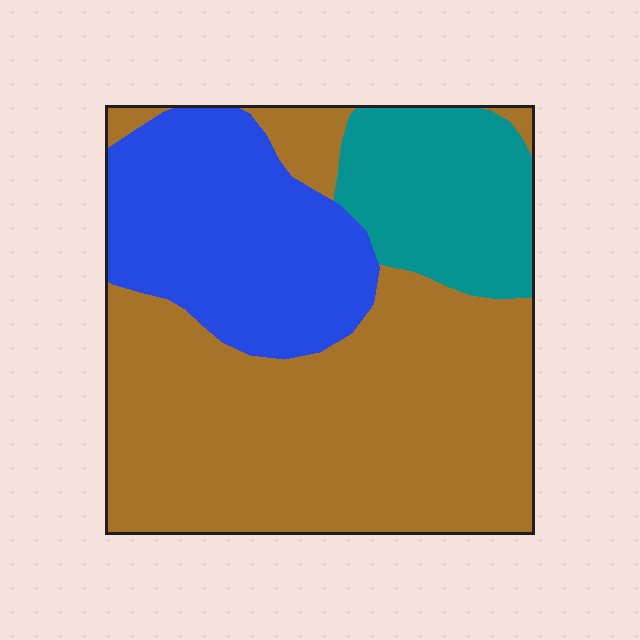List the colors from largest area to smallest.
From largest to smallest: brown, blue, teal.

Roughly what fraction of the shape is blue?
Blue takes up about one quarter (1/4) of the shape.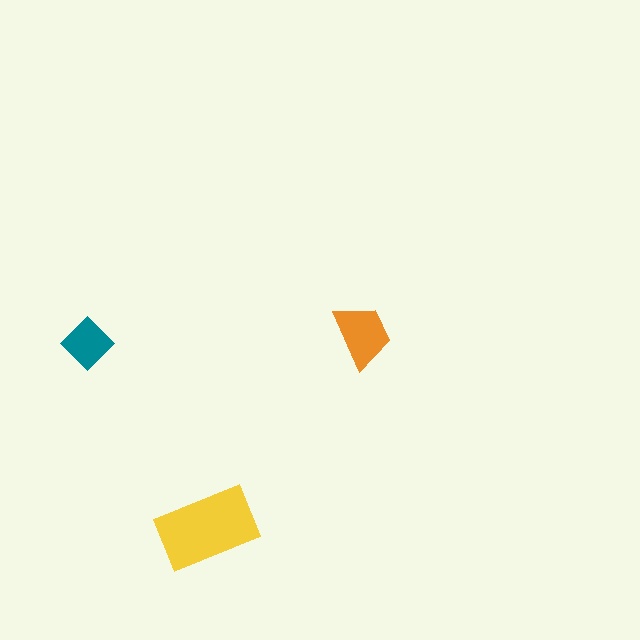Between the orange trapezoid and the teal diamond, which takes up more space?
The orange trapezoid.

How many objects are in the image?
There are 3 objects in the image.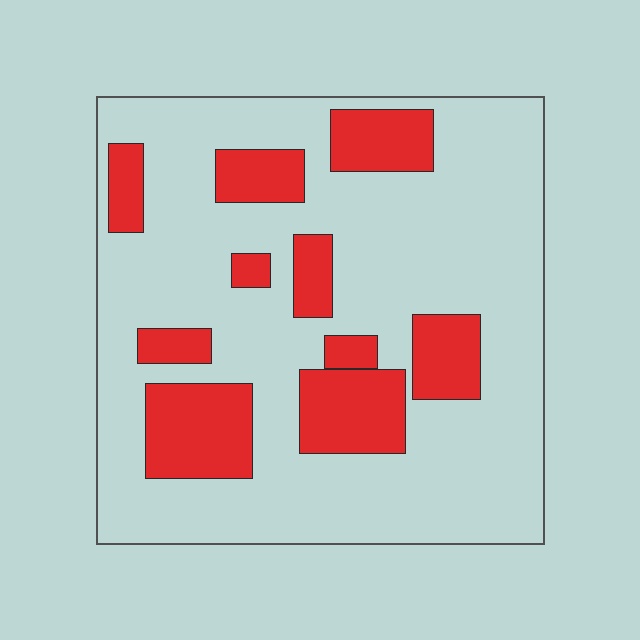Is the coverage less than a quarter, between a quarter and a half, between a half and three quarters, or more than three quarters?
Less than a quarter.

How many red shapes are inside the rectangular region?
10.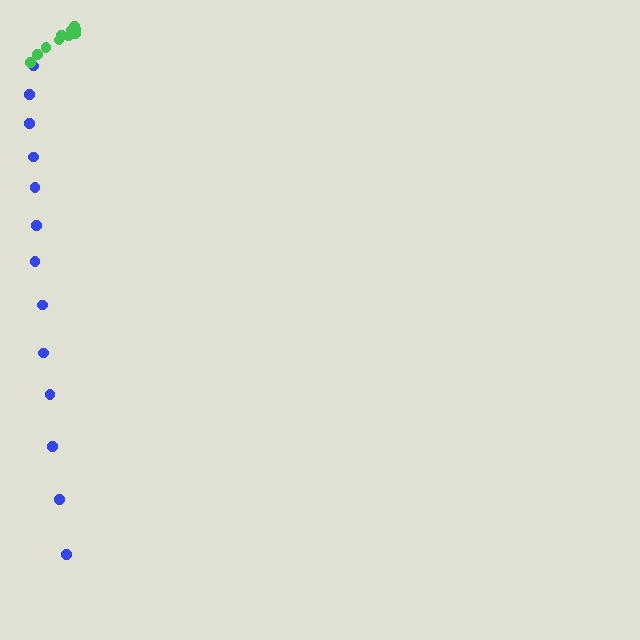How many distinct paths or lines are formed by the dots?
There are 2 distinct paths.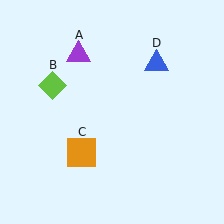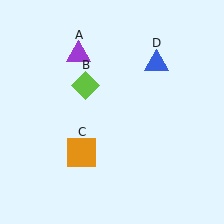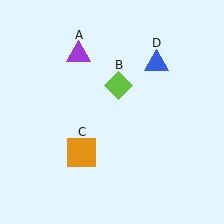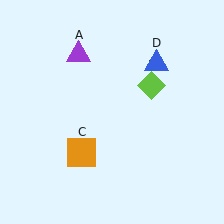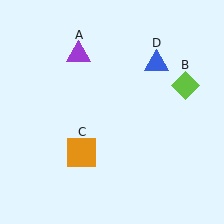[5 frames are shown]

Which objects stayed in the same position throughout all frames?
Purple triangle (object A) and orange square (object C) and blue triangle (object D) remained stationary.